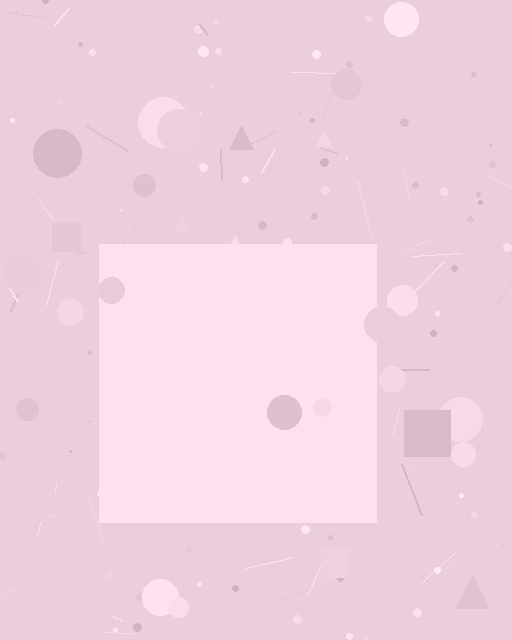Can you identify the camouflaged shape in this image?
The camouflaged shape is a square.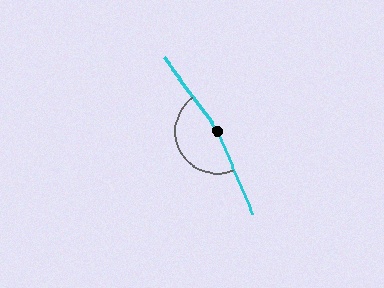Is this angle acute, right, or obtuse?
It is obtuse.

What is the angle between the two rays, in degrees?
Approximately 167 degrees.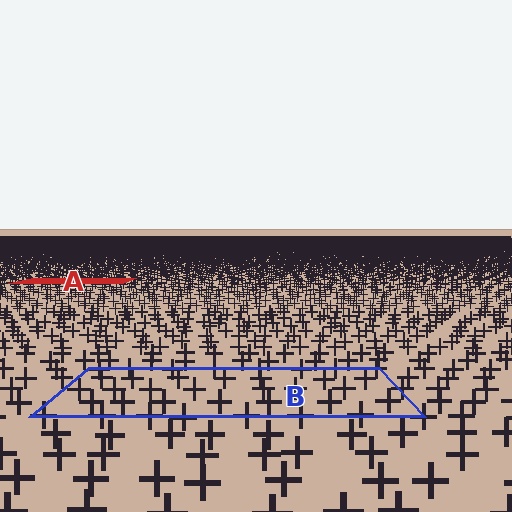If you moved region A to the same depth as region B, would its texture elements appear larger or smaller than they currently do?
They would appear larger. At a closer depth, the same texture elements are projected at a bigger on-screen size.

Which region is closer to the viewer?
Region B is closer. The texture elements there are larger and more spread out.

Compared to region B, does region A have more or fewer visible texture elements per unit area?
Region A has more texture elements per unit area — they are packed more densely because it is farther away.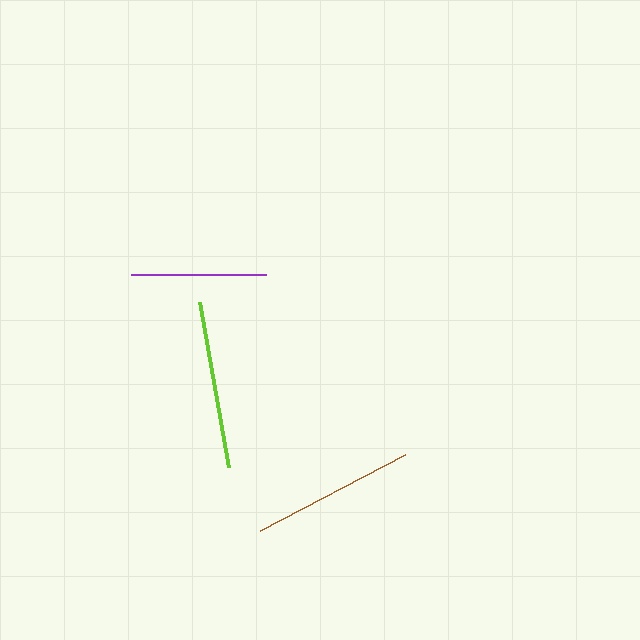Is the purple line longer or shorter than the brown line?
The brown line is longer than the purple line.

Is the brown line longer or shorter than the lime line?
The lime line is longer than the brown line.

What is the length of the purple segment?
The purple segment is approximately 136 pixels long.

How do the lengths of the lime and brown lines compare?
The lime and brown lines are approximately the same length.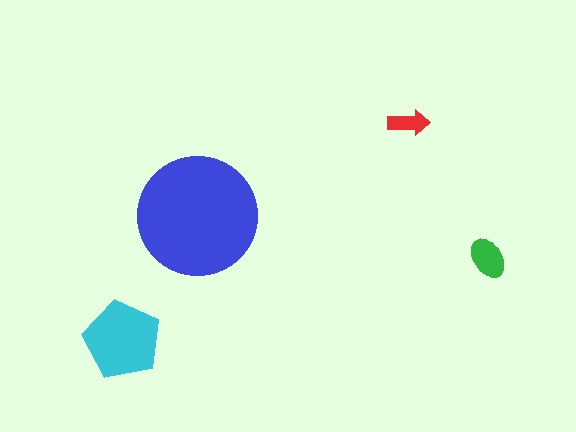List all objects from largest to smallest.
The blue circle, the cyan pentagon, the green ellipse, the red arrow.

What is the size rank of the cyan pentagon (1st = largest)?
2nd.